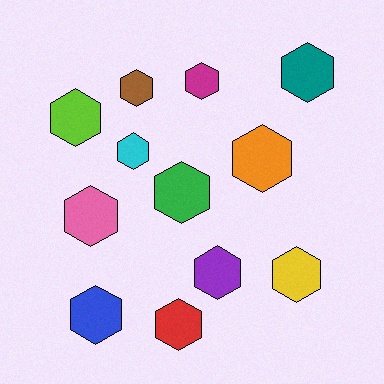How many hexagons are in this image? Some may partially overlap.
There are 12 hexagons.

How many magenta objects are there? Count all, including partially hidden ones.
There is 1 magenta object.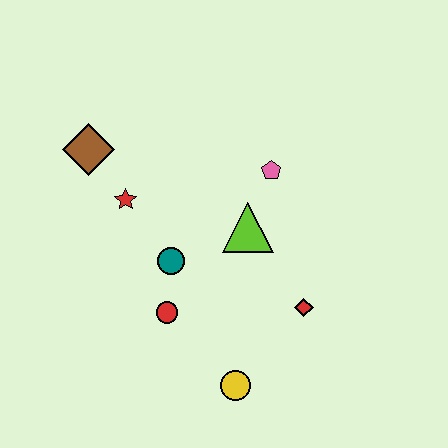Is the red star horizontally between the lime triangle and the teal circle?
No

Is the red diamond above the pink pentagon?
No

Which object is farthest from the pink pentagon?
The yellow circle is farthest from the pink pentagon.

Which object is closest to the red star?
The brown diamond is closest to the red star.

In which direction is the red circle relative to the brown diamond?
The red circle is below the brown diamond.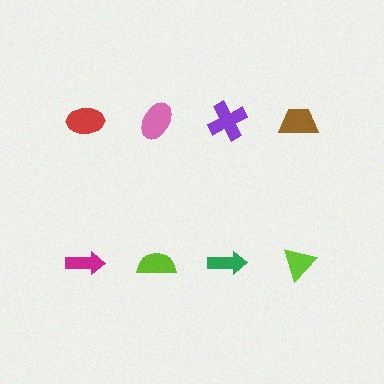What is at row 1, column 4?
A brown trapezoid.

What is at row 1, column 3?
A purple cross.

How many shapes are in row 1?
4 shapes.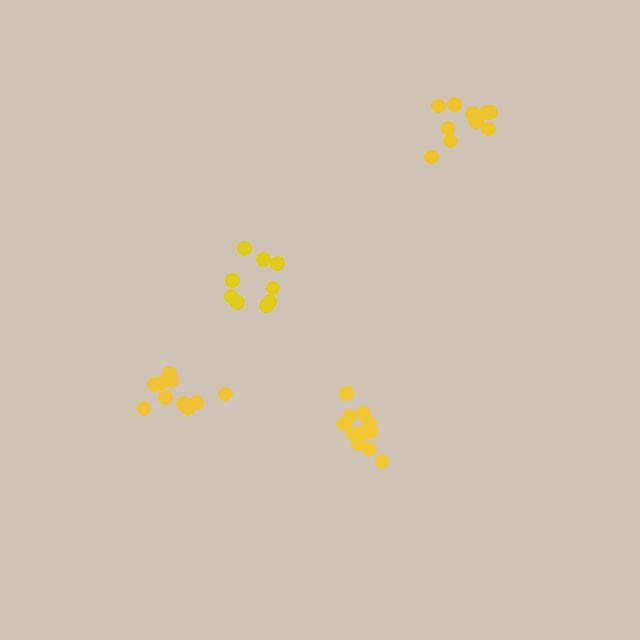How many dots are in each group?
Group 1: 10 dots, Group 2: 10 dots, Group 3: 9 dots, Group 4: 11 dots (40 total).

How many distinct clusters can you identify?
There are 4 distinct clusters.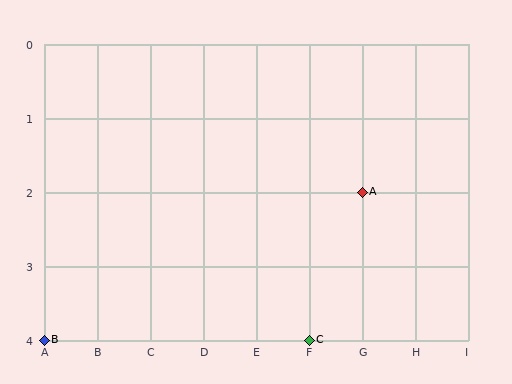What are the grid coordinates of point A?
Point A is at grid coordinates (G, 2).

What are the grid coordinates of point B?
Point B is at grid coordinates (A, 4).